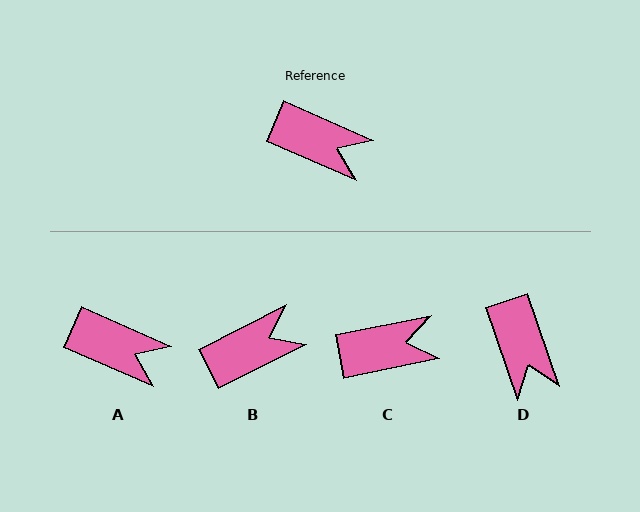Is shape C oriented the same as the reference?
No, it is off by about 35 degrees.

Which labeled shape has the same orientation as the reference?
A.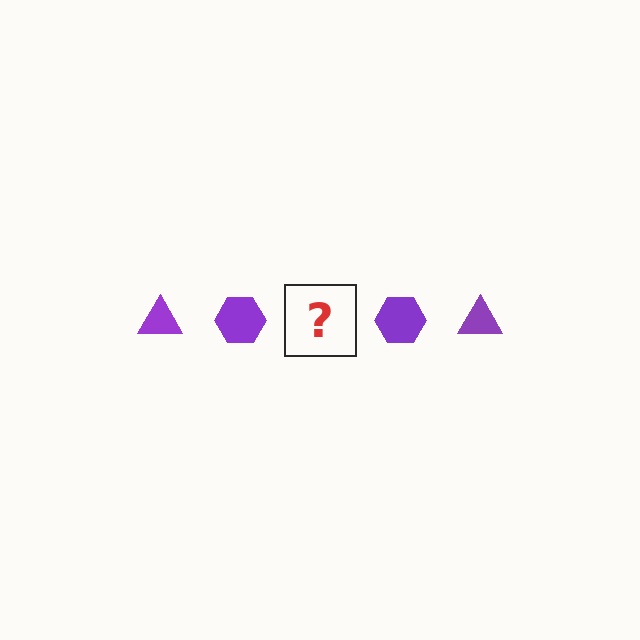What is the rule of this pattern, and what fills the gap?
The rule is that the pattern cycles through triangle, hexagon shapes in purple. The gap should be filled with a purple triangle.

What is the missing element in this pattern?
The missing element is a purple triangle.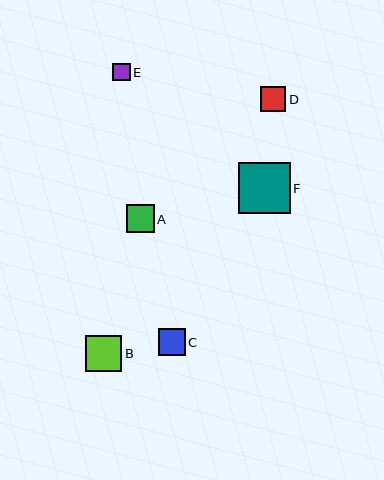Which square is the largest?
Square F is the largest with a size of approximately 52 pixels.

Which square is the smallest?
Square E is the smallest with a size of approximately 17 pixels.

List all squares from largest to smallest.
From largest to smallest: F, B, A, C, D, E.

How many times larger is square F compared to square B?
Square F is approximately 1.5 times the size of square B.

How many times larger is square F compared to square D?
Square F is approximately 2.1 times the size of square D.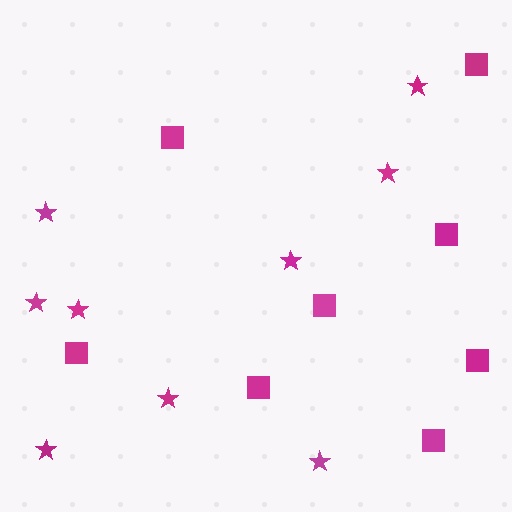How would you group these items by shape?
There are 2 groups: one group of stars (9) and one group of squares (8).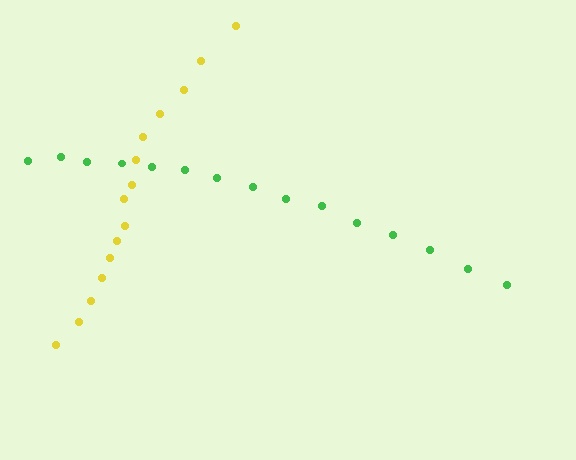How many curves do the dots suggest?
There are 2 distinct paths.